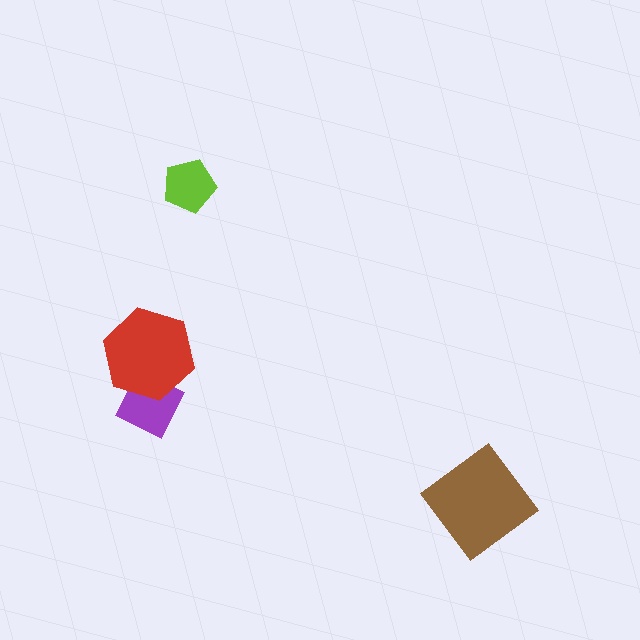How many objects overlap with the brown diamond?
0 objects overlap with the brown diamond.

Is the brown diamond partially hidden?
No, no other shape covers it.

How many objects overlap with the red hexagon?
1 object overlaps with the red hexagon.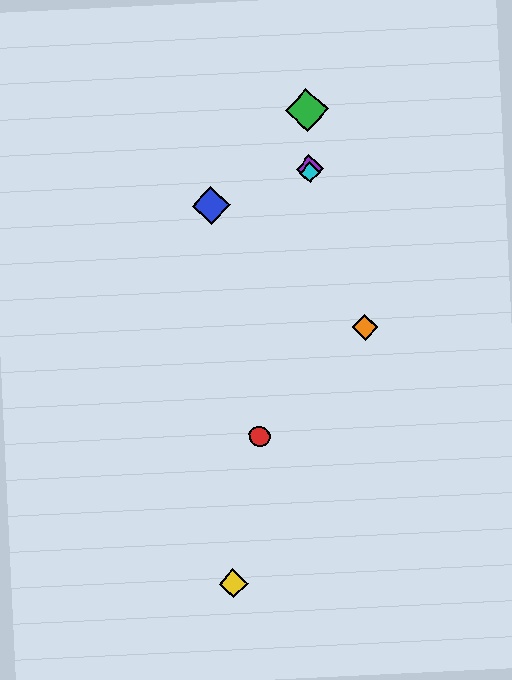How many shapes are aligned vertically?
3 shapes (the green diamond, the purple diamond, the cyan diamond) are aligned vertically.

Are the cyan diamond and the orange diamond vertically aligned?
No, the cyan diamond is at x≈310 and the orange diamond is at x≈365.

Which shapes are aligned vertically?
The green diamond, the purple diamond, the cyan diamond are aligned vertically.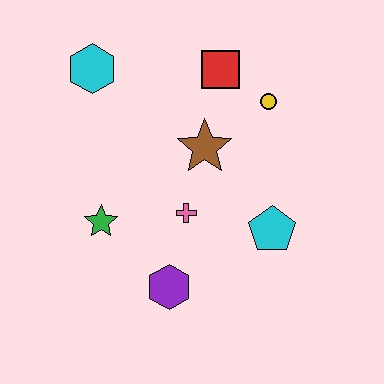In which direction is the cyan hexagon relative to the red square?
The cyan hexagon is to the left of the red square.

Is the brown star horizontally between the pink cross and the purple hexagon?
No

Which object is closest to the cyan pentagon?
The pink cross is closest to the cyan pentagon.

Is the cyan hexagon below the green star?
No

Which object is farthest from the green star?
The yellow circle is farthest from the green star.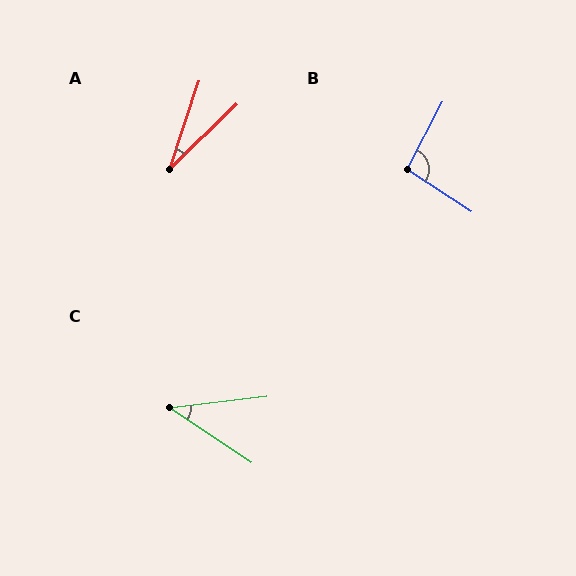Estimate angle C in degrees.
Approximately 40 degrees.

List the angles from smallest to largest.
A (27°), C (40°), B (96°).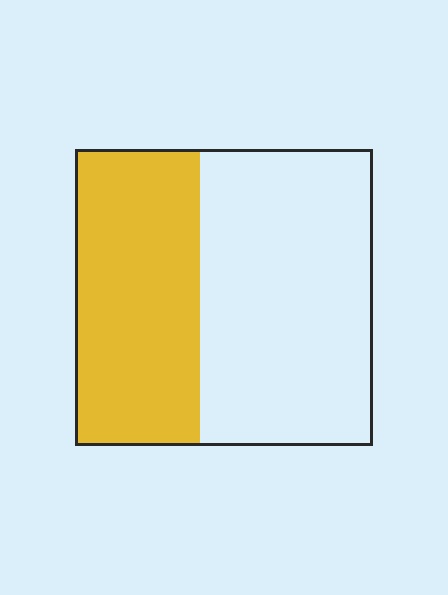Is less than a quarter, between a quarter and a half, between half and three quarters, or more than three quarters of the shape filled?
Between a quarter and a half.